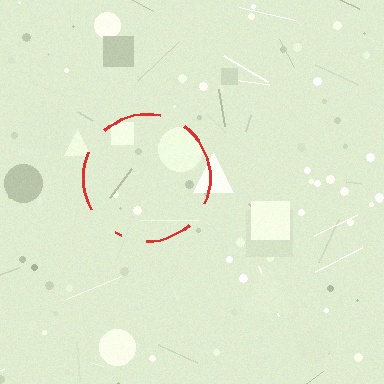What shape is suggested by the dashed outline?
The dashed outline suggests a circle.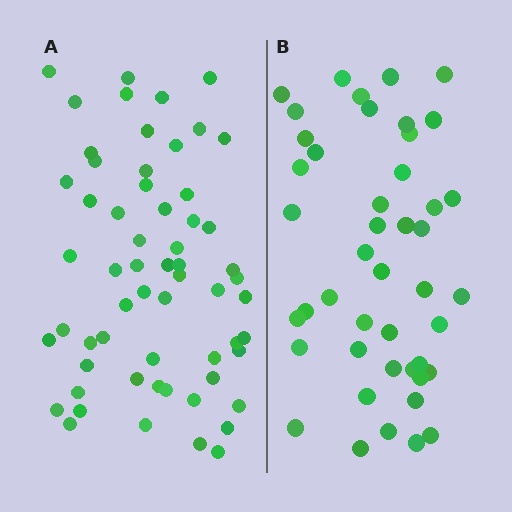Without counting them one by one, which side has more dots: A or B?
Region A (the left region) has more dots.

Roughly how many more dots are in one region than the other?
Region A has approximately 15 more dots than region B.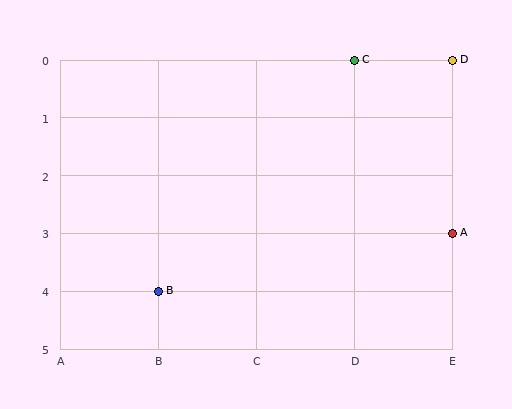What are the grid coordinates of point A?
Point A is at grid coordinates (E, 3).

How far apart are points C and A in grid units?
Points C and A are 1 column and 3 rows apart (about 3.2 grid units diagonally).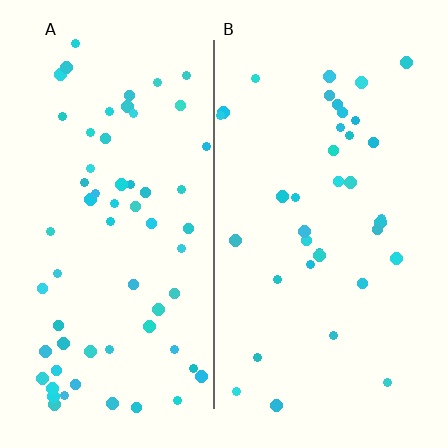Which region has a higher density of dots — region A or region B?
A (the left).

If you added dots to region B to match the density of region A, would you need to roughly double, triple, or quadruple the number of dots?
Approximately double.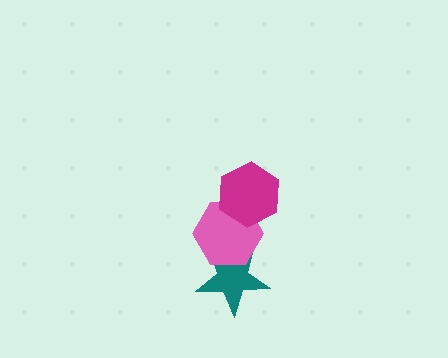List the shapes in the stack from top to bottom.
From top to bottom: the magenta hexagon, the pink hexagon, the teal star.